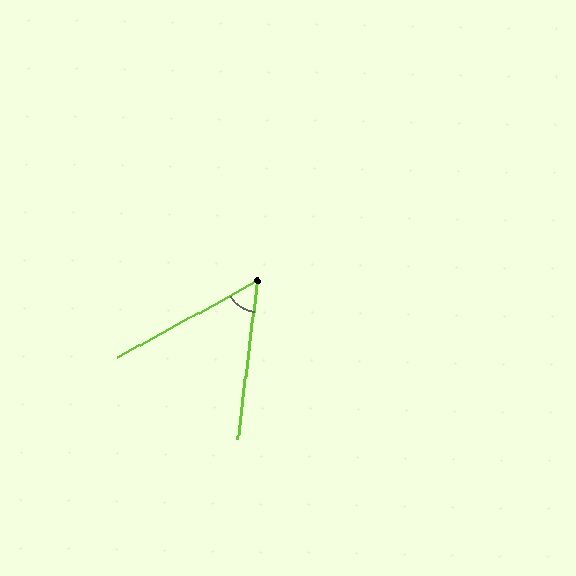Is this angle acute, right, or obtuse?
It is acute.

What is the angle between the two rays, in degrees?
Approximately 54 degrees.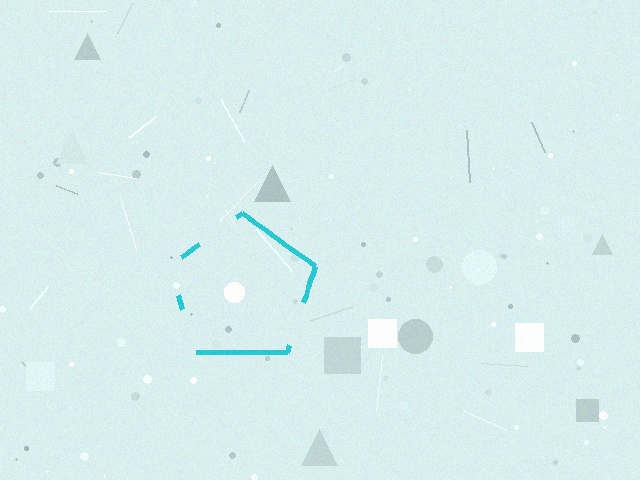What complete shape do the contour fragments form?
The contour fragments form a pentagon.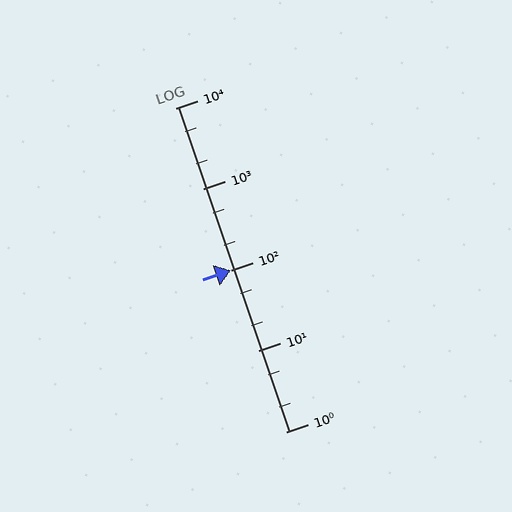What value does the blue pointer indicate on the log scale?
The pointer indicates approximately 98.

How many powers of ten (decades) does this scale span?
The scale spans 4 decades, from 1 to 10000.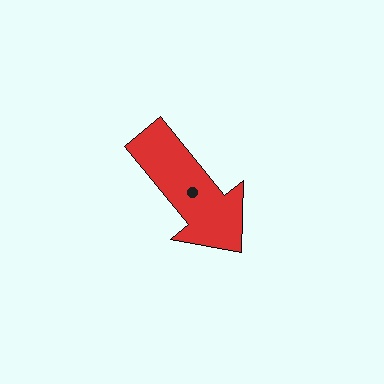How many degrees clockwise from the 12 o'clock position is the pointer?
Approximately 141 degrees.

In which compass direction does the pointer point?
Southeast.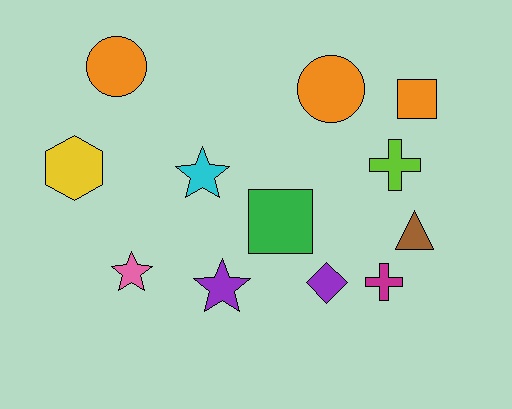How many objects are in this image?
There are 12 objects.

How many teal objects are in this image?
There are no teal objects.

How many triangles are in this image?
There is 1 triangle.